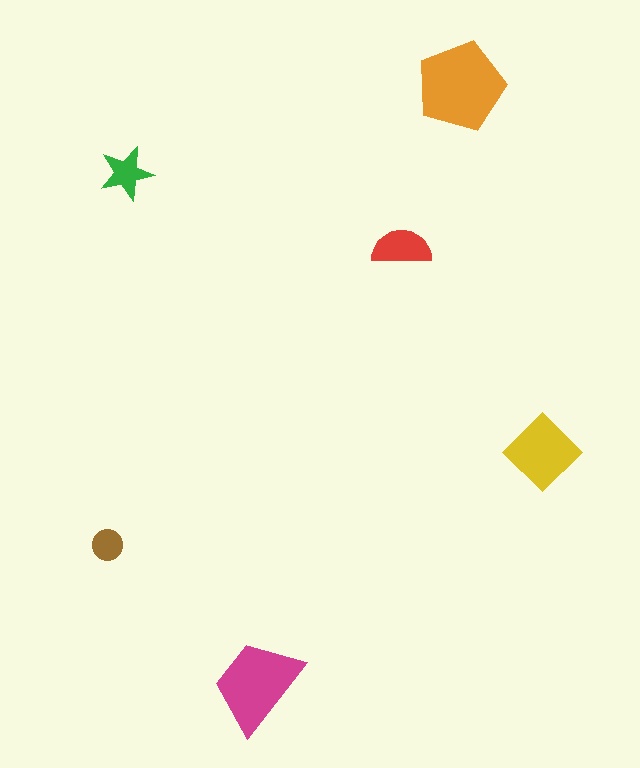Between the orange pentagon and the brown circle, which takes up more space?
The orange pentagon.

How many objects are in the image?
There are 6 objects in the image.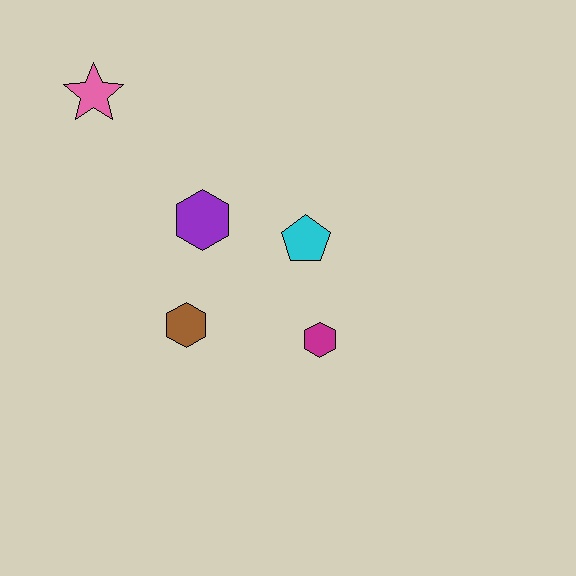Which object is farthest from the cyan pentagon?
The pink star is farthest from the cyan pentagon.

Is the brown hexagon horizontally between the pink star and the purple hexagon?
Yes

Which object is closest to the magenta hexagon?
The cyan pentagon is closest to the magenta hexagon.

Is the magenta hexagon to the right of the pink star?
Yes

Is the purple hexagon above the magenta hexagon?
Yes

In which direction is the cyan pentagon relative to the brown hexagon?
The cyan pentagon is to the right of the brown hexagon.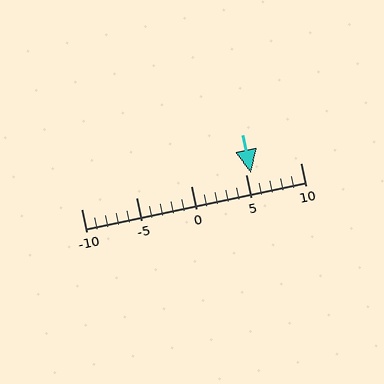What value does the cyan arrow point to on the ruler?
The cyan arrow points to approximately 6.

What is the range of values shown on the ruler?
The ruler shows values from -10 to 10.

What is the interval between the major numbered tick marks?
The major tick marks are spaced 5 units apart.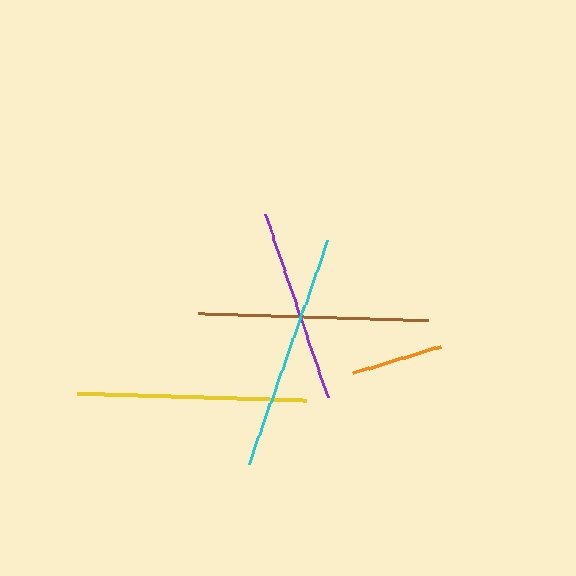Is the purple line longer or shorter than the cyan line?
The cyan line is longer than the purple line.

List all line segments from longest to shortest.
From longest to shortest: cyan, brown, yellow, purple, orange.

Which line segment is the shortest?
The orange line is the shortest at approximately 92 pixels.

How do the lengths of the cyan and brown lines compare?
The cyan and brown lines are approximately the same length.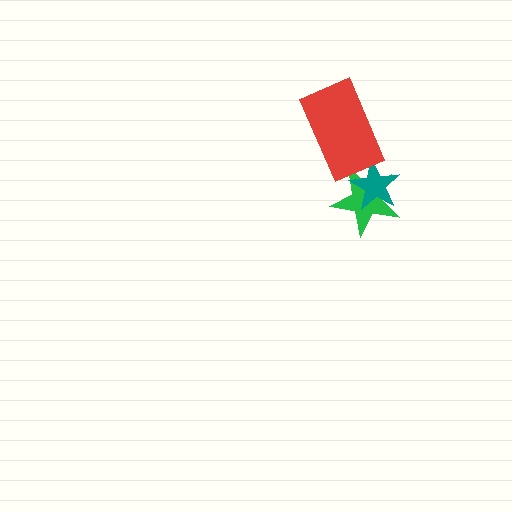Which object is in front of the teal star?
The red rectangle is in front of the teal star.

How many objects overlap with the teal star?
2 objects overlap with the teal star.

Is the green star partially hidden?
Yes, it is partially covered by another shape.